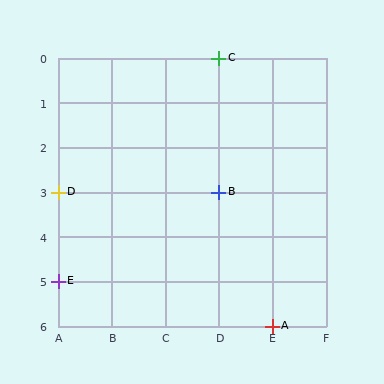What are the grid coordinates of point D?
Point D is at grid coordinates (A, 3).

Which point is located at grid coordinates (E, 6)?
Point A is at (E, 6).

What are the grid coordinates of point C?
Point C is at grid coordinates (D, 0).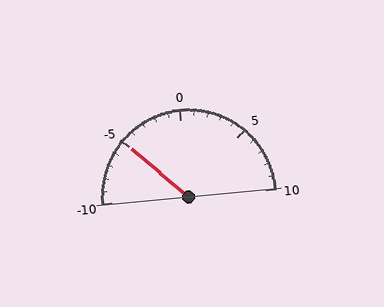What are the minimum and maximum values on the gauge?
The gauge ranges from -10 to 10.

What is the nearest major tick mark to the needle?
The nearest major tick mark is -5.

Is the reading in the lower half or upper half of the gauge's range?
The reading is in the lower half of the range (-10 to 10).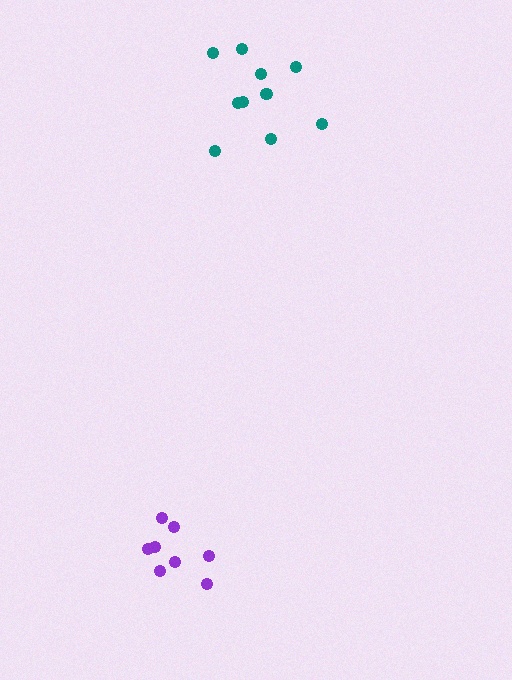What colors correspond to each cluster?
The clusters are colored: purple, teal.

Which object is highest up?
The teal cluster is topmost.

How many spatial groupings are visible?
There are 2 spatial groupings.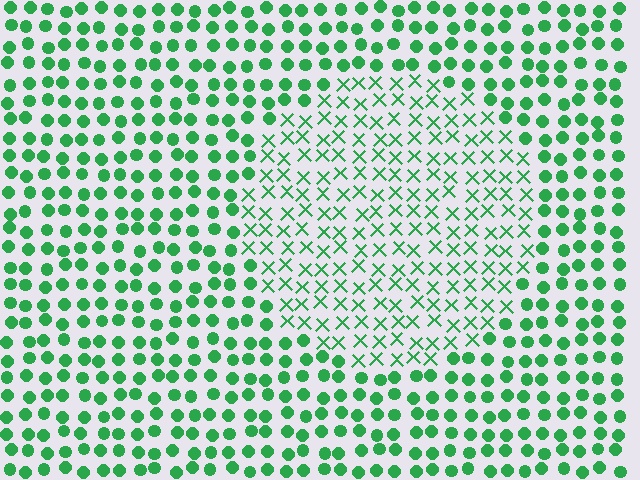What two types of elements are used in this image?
The image uses X marks inside the circle region and circles outside it.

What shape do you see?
I see a circle.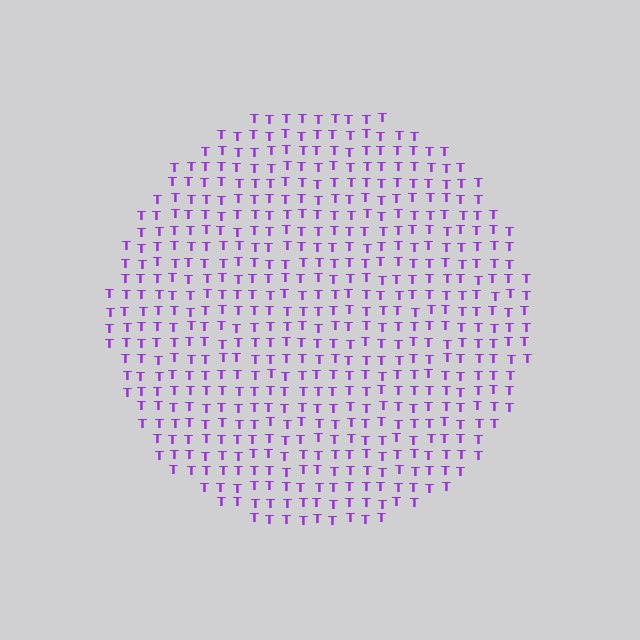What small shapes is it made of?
It is made of small letter T's.